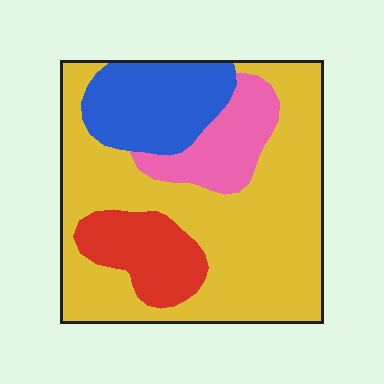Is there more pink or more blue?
Blue.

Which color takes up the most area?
Yellow, at roughly 60%.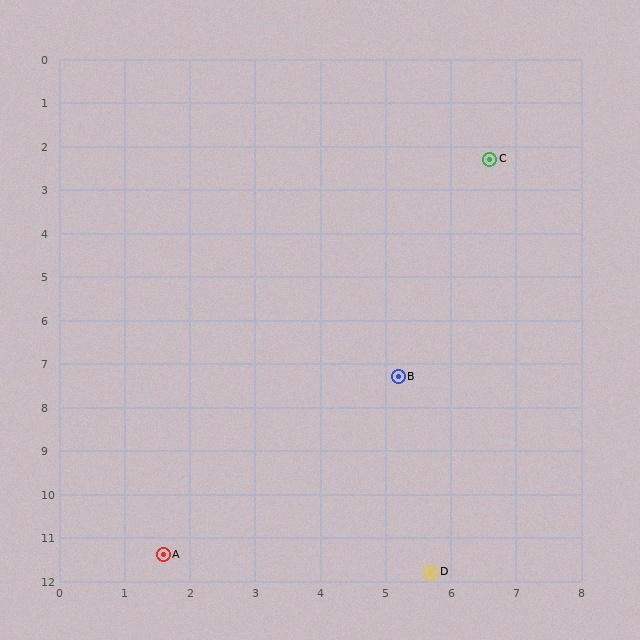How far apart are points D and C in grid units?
Points D and C are about 9.5 grid units apart.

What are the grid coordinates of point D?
Point D is at approximately (5.7, 11.8).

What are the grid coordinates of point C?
Point C is at approximately (6.6, 2.3).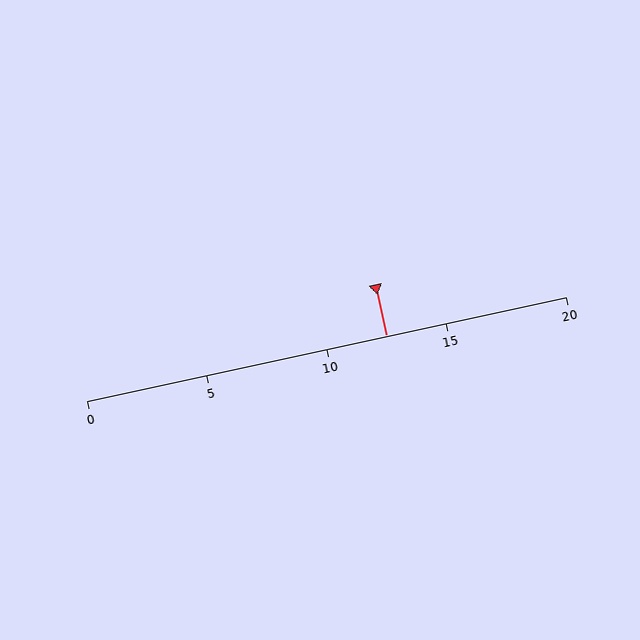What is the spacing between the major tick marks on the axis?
The major ticks are spaced 5 apart.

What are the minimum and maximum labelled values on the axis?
The axis runs from 0 to 20.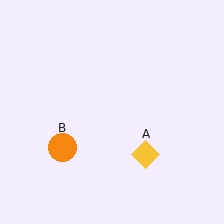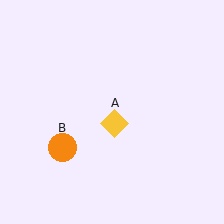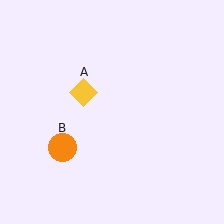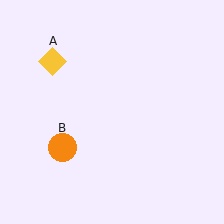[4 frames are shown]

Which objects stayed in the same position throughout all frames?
Orange circle (object B) remained stationary.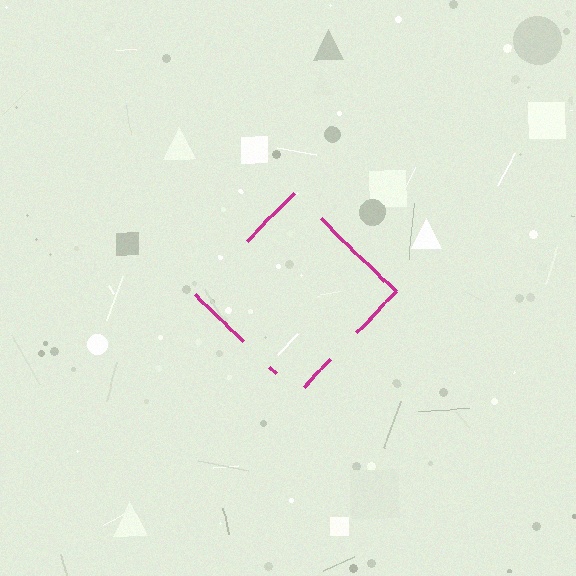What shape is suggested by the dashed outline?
The dashed outline suggests a diamond.